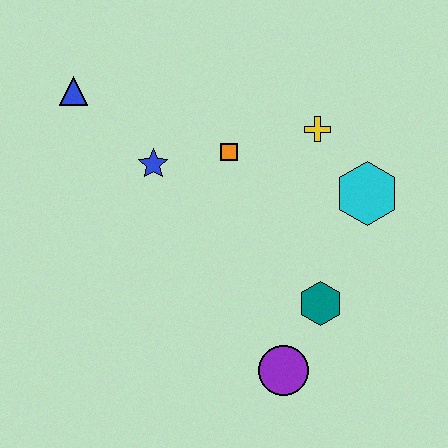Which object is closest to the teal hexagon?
The purple circle is closest to the teal hexagon.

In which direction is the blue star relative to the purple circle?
The blue star is above the purple circle.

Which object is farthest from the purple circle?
The blue triangle is farthest from the purple circle.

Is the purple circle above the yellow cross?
No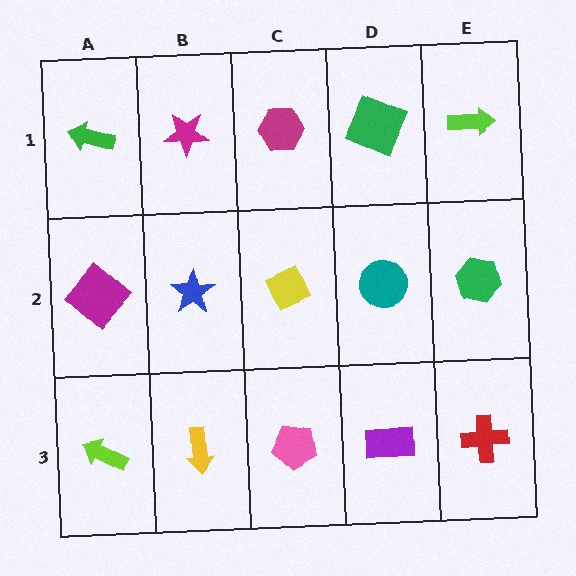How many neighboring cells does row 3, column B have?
3.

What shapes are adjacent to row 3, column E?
A green hexagon (row 2, column E), a purple rectangle (row 3, column D).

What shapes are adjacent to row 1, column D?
A teal circle (row 2, column D), a magenta hexagon (row 1, column C), a lime arrow (row 1, column E).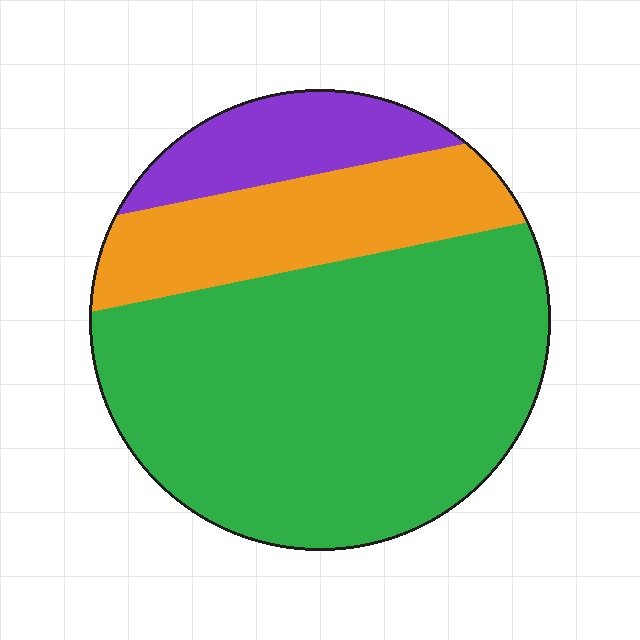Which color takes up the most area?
Green, at roughly 65%.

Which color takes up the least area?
Purple, at roughly 15%.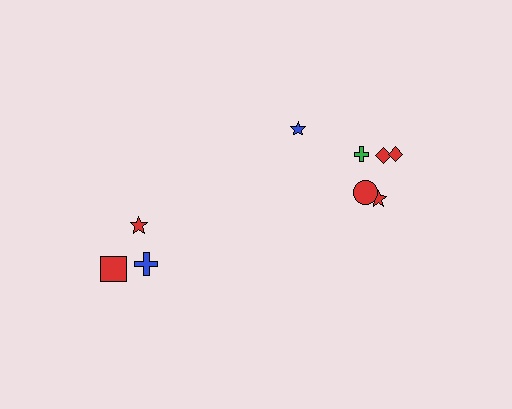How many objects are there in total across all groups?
There are 9 objects.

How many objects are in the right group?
There are 6 objects.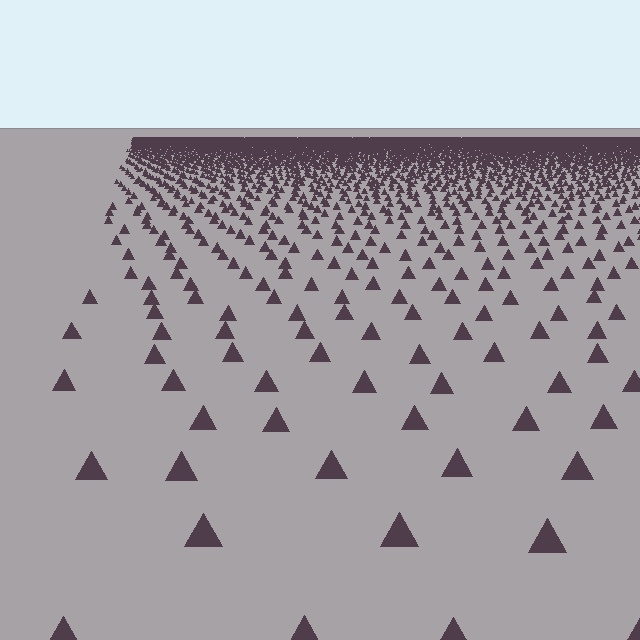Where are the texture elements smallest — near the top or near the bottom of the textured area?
Near the top.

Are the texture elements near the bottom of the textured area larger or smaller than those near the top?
Larger. Near the bottom, elements are closer to the viewer and appear at a bigger on-screen size.